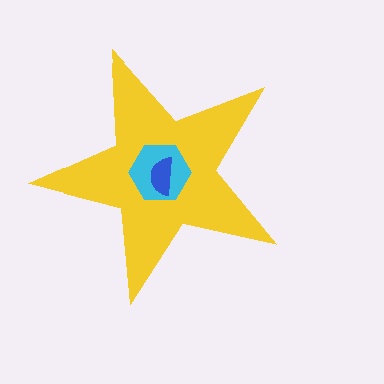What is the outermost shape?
The yellow star.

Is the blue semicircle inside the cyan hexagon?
Yes.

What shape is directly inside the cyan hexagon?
The blue semicircle.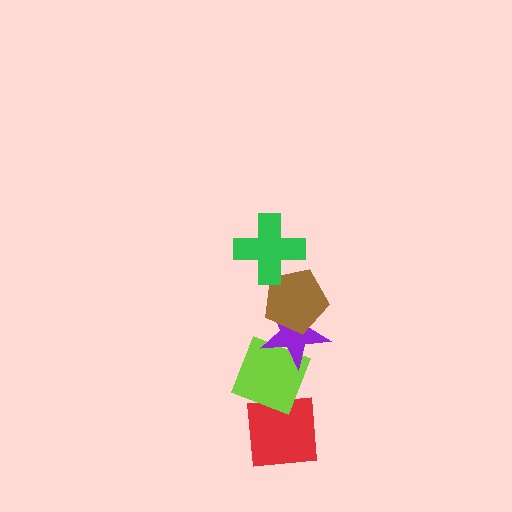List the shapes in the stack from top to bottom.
From top to bottom: the green cross, the brown pentagon, the purple star, the lime diamond, the red square.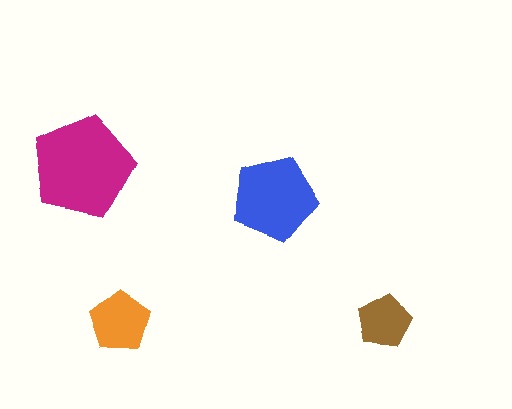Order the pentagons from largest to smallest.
the magenta one, the blue one, the orange one, the brown one.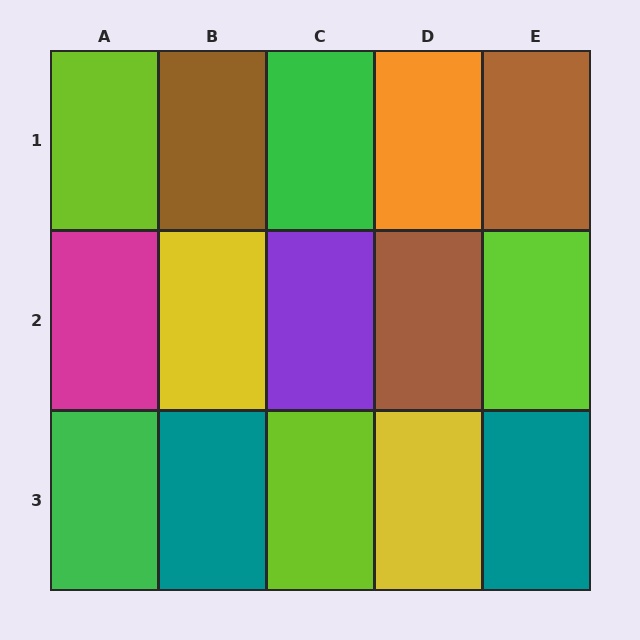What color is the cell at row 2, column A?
Magenta.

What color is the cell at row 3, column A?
Green.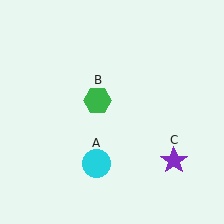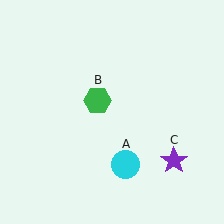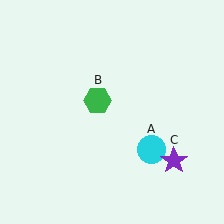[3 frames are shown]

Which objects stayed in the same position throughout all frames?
Green hexagon (object B) and purple star (object C) remained stationary.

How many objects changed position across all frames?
1 object changed position: cyan circle (object A).